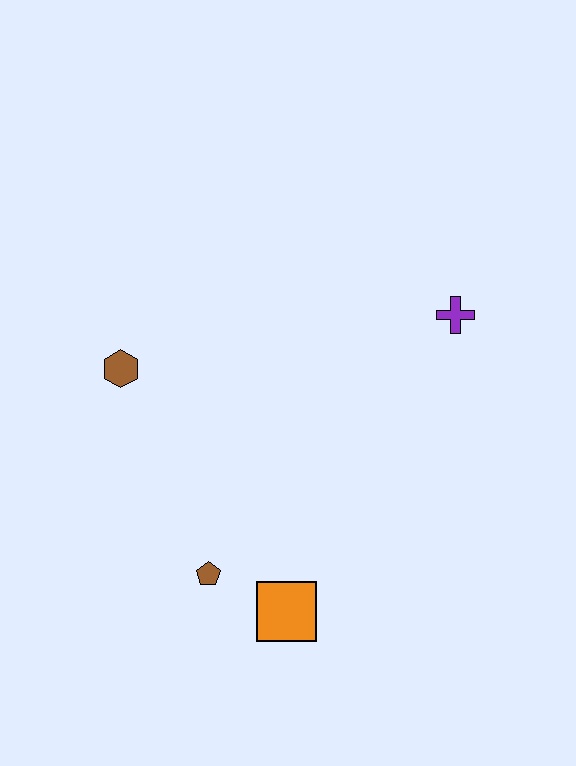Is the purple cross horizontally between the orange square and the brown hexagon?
No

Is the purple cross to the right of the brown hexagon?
Yes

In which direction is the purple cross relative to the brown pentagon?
The purple cross is above the brown pentagon.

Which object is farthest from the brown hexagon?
The purple cross is farthest from the brown hexagon.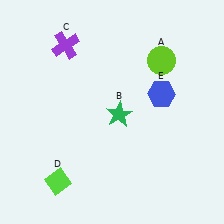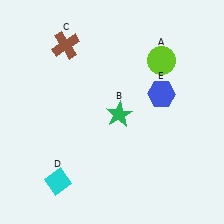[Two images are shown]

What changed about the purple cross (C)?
In Image 1, C is purple. In Image 2, it changed to brown.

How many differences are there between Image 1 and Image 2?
There are 2 differences between the two images.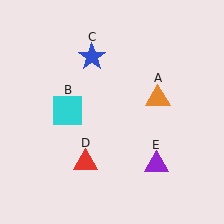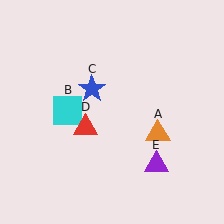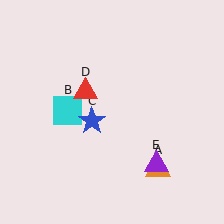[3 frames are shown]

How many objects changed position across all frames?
3 objects changed position: orange triangle (object A), blue star (object C), red triangle (object D).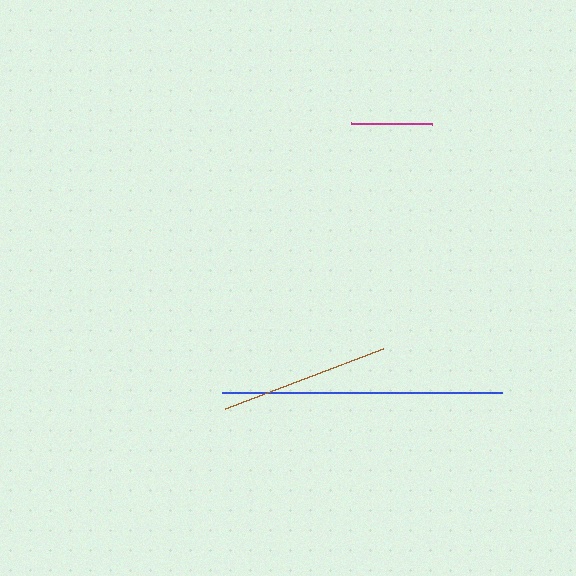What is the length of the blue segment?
The blue segment is approximately 280 pixels long.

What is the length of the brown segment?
The brown segment is approximately 169 pixels long.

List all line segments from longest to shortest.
From longest to shortest: blue, brown, magenta.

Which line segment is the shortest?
The magenta line is the shortest at approximately 82 pixels.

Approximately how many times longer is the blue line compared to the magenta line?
The blue line is approximately 3.4 times the length of the magenta line.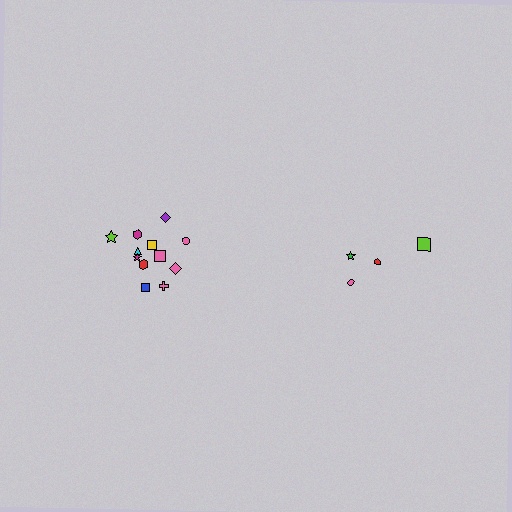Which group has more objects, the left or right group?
The left group.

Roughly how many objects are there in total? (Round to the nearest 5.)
Roughly 15 objects in total.